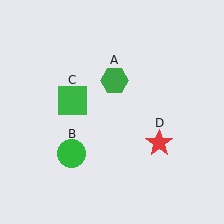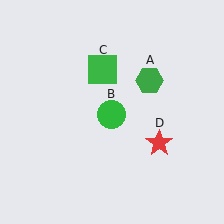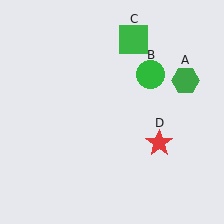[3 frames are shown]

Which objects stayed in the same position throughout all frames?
Red star (object D) remained stationary.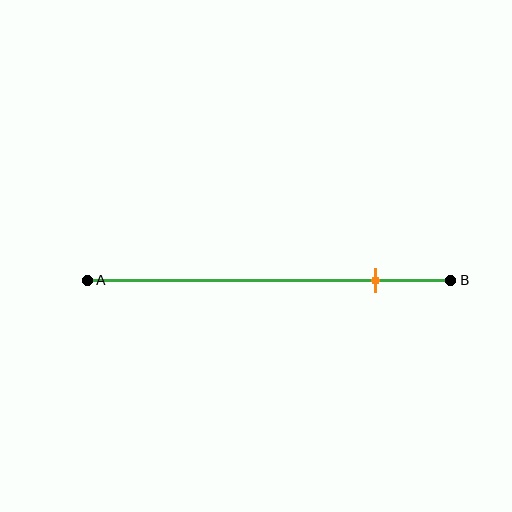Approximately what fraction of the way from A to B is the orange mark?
The orange mark is approximately 80% of the way from A to B.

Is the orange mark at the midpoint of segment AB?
No, the mark is at about 80% from A, not at the 50% midpoint.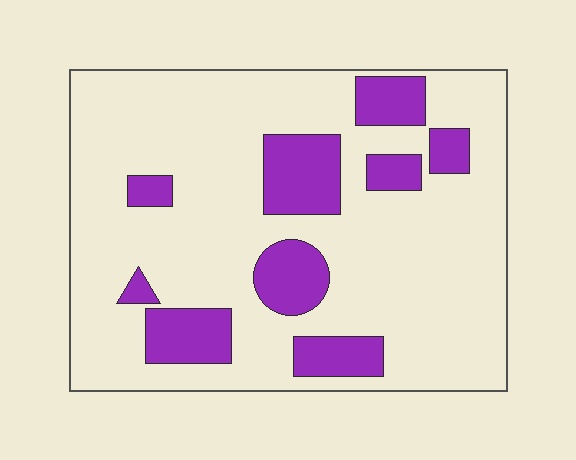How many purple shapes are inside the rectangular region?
9.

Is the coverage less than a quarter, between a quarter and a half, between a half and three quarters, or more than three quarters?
Less than a quarter.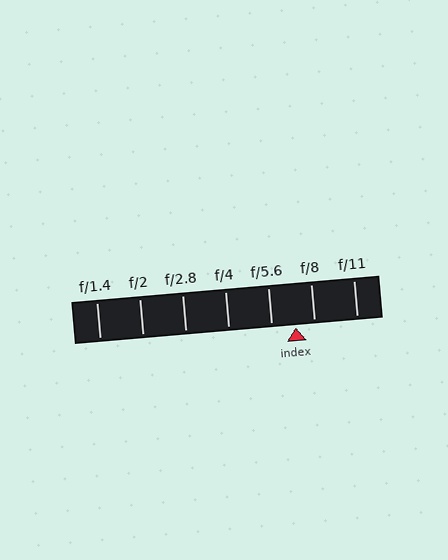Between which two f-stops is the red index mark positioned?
The index mark is between f/5.6 and f/8.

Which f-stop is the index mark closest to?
The index mark is closest to f/8.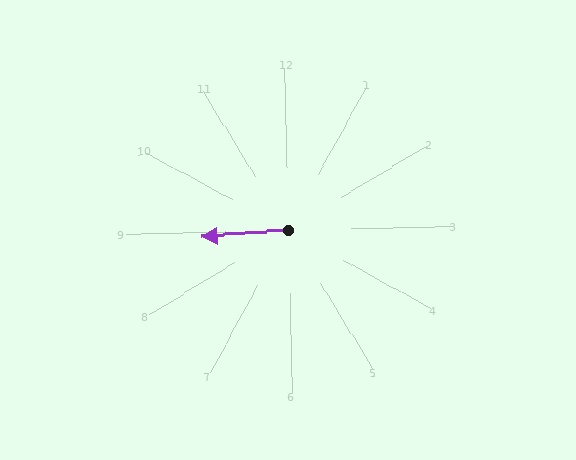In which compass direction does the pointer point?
West.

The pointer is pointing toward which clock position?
Roughly 9 o'clock.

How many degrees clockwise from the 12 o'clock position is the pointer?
Approximately 267 degrees.